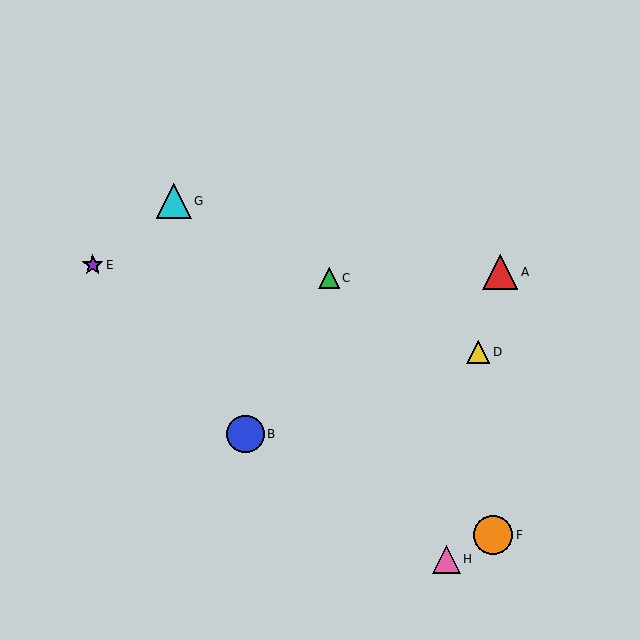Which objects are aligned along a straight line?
Objects C, D, G are aligned along a straight line.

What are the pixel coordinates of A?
Object A is at (500, 272).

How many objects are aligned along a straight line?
3 objects (C, D, G) are aligned along a straight line.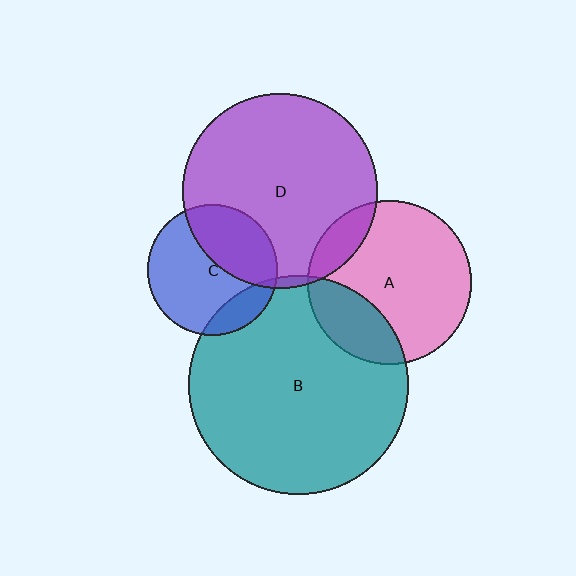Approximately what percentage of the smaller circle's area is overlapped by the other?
Approximately 5%.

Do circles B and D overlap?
Yes.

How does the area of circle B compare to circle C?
Approximately 2.8 times.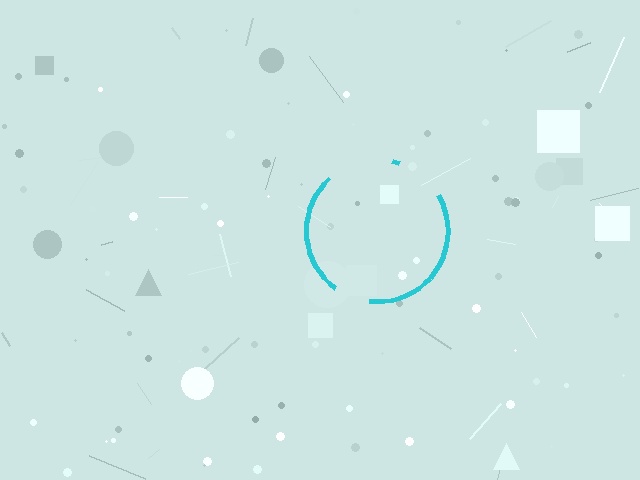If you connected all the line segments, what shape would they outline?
They would outline a circle.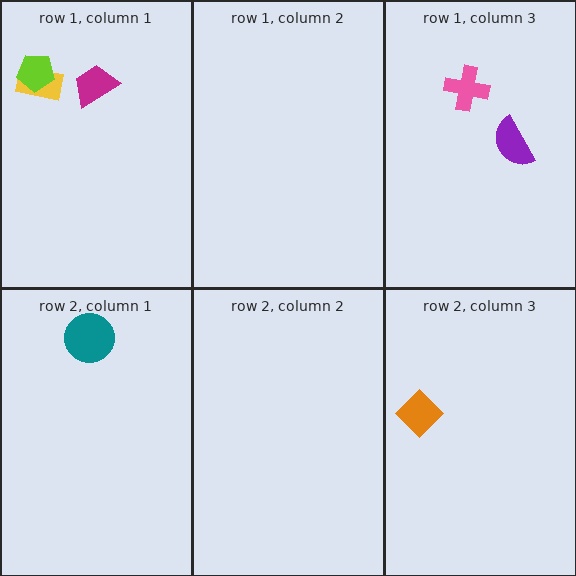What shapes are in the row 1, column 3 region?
The pink cross, the purple semicircle.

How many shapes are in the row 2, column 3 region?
1.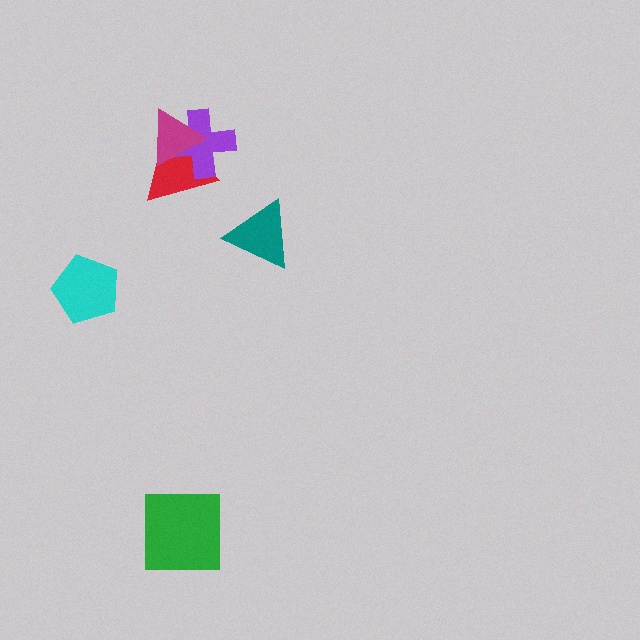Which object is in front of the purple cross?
The magenta triangle is in front of the purple cross.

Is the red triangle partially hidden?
Yes, it is partially covered by another shape.